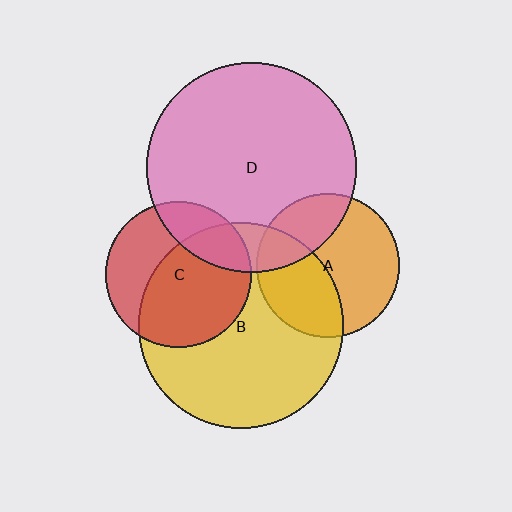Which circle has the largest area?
Circle D (pink).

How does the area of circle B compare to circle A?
Approximately 2.1 times.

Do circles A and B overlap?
Yes.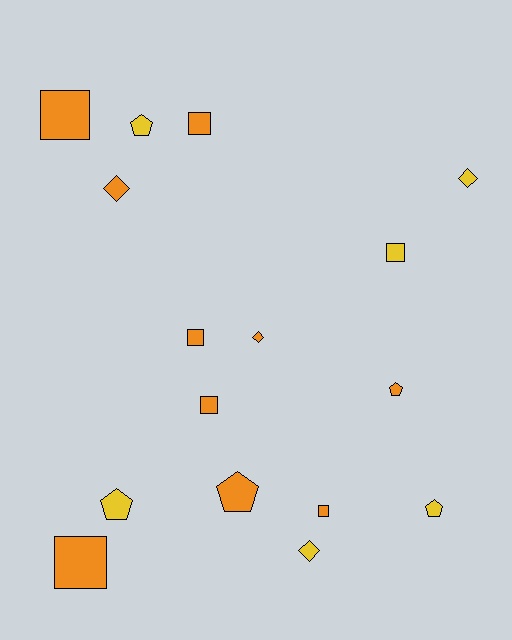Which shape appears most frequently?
Square, with 7 objects.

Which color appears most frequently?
Orange, with 10 objects.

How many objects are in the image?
There are 16 objects.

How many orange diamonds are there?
There are 2 orange diamonds.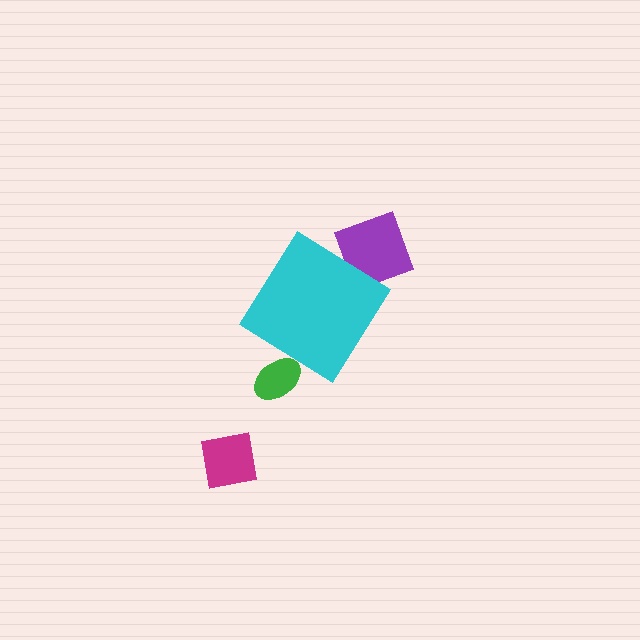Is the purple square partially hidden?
Yes, the purple square is partially hidden behind the cyan diamond.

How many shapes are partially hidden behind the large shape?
2 shapes are partially hidden.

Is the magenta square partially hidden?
No, the magenta square is fully visible.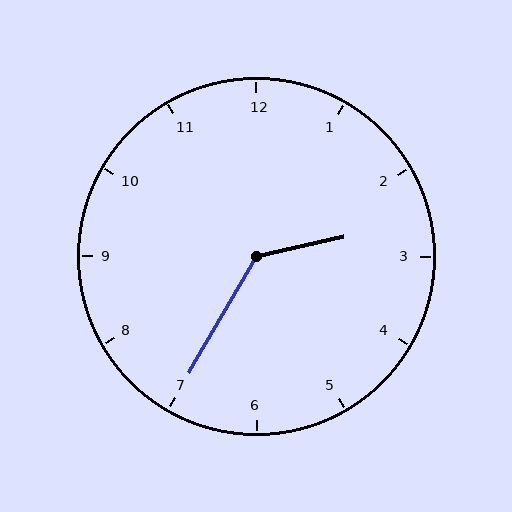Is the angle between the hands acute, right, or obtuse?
It is obtuse.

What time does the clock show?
2:35.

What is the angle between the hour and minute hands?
Approximately 132 degrees.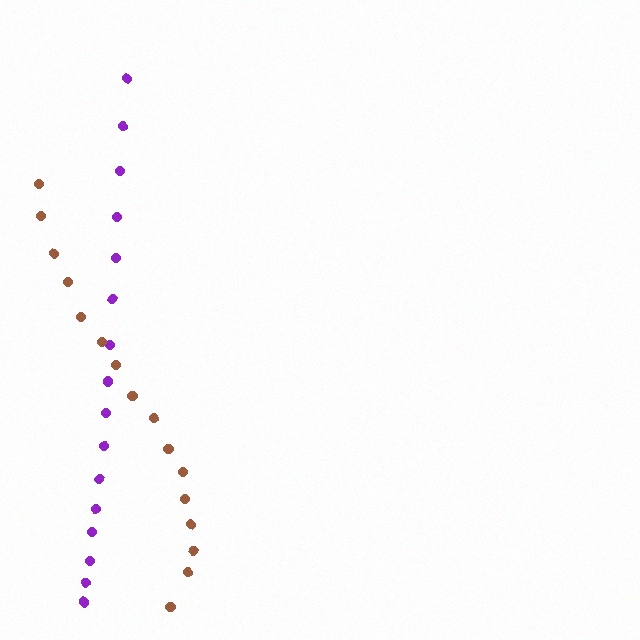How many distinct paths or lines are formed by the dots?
There are 2 distinct paths.